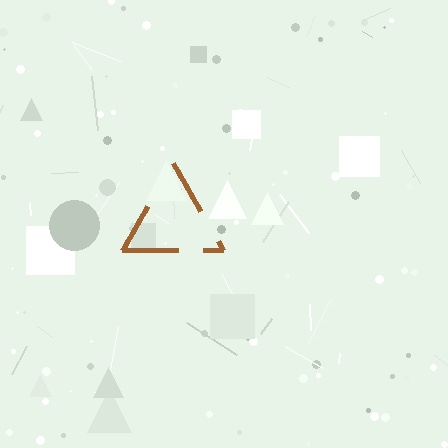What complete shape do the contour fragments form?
The contour fragments form a triangle.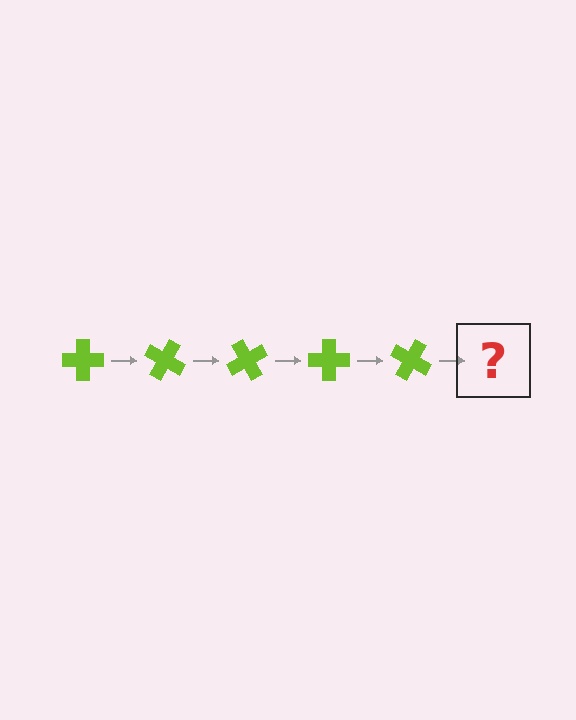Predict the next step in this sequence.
The next step is a lime cross rotated 150 degrees.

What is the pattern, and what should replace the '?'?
The pattern is that the cross rotates 30 degrees each step. The '?' should be a lime cross rotated 150 degrees.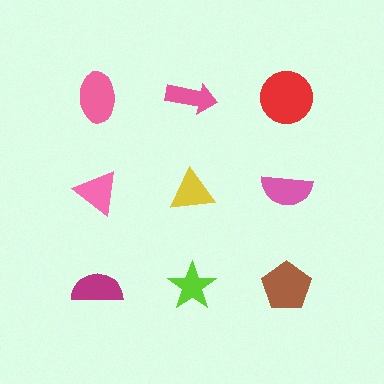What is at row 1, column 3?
A red circle.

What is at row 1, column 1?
A pink ellipse.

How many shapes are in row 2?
3 shapes.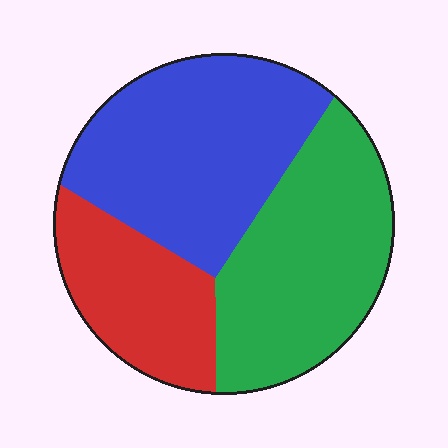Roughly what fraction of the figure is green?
Green takes up about three eighths (3/8) of the figure.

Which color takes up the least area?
Red, at roughly 20%.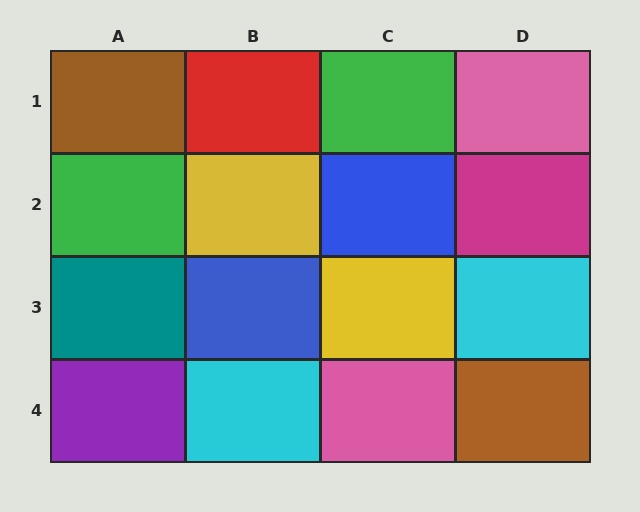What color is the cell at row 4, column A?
Purple.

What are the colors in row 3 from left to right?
Teal, blue, yellow, cyan.